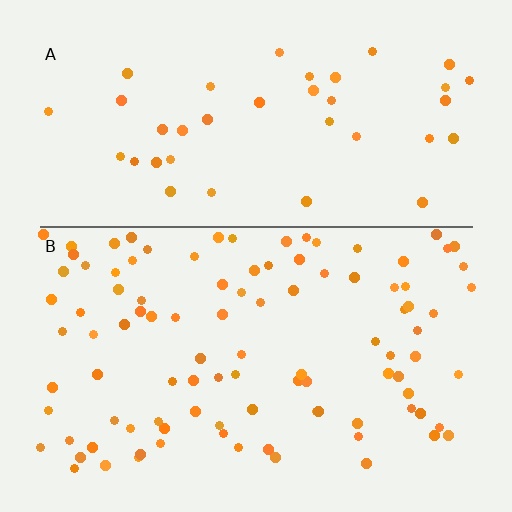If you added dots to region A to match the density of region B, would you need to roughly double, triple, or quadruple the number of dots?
Approximately double.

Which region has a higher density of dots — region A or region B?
B (the bottom).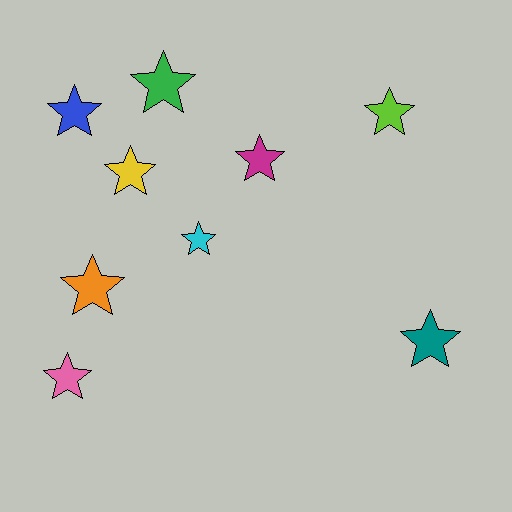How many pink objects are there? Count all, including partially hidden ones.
There is 1 pink object.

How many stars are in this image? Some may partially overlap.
There are 9 stars.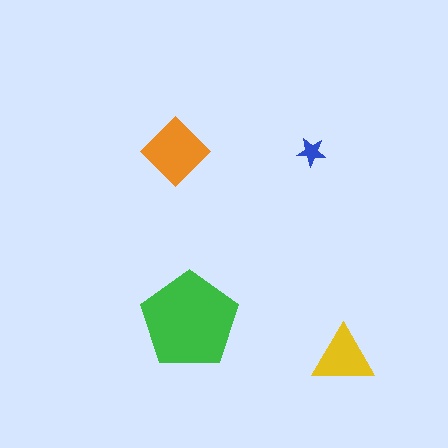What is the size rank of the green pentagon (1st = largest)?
1st.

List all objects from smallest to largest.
The blue star, the yellow triangle, the orange diamond, the green pentagon.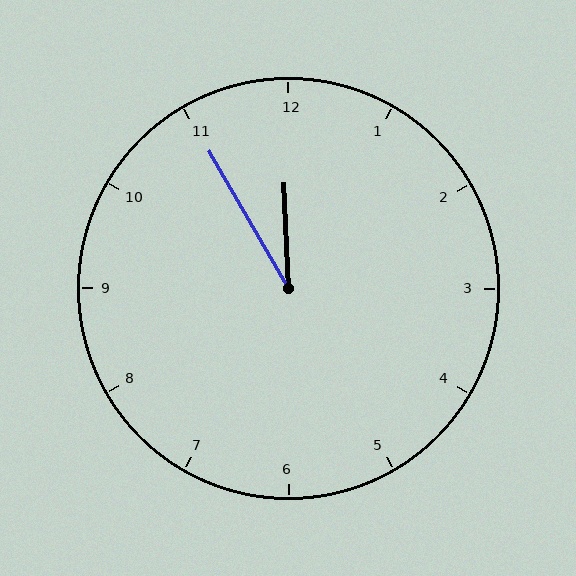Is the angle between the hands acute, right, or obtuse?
It is acute.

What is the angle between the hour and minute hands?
Approximately 28 degrees.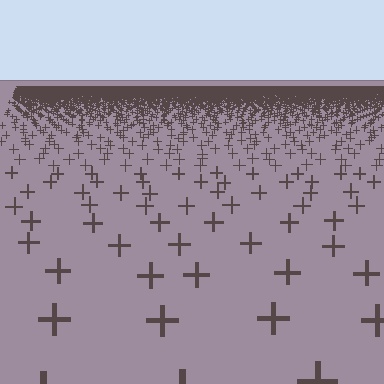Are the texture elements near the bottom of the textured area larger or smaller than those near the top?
Larger. Near the bottom, elements are closer to the viewer and appear at a bigger on-screen size.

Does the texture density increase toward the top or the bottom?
Density increases toward the top.